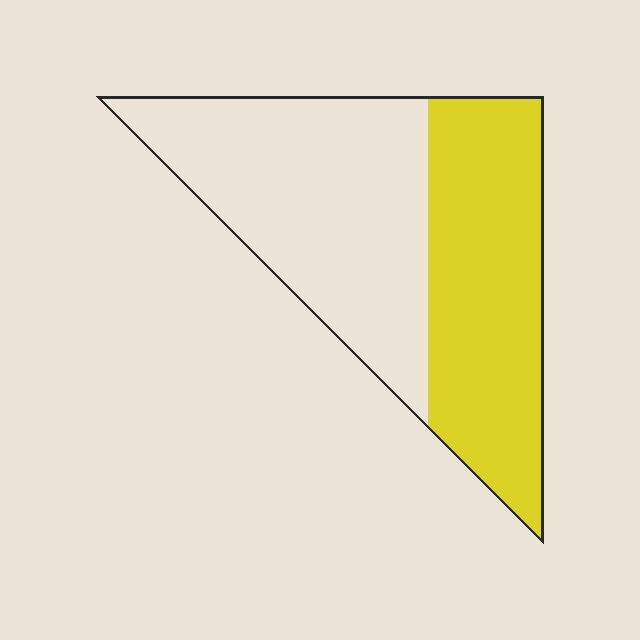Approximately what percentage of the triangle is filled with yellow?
Approximately 45%.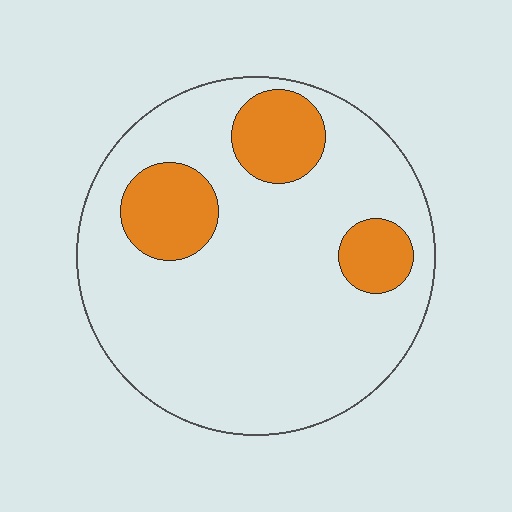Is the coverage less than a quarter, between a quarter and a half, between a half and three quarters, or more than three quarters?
Less than a quarter.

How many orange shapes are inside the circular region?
3.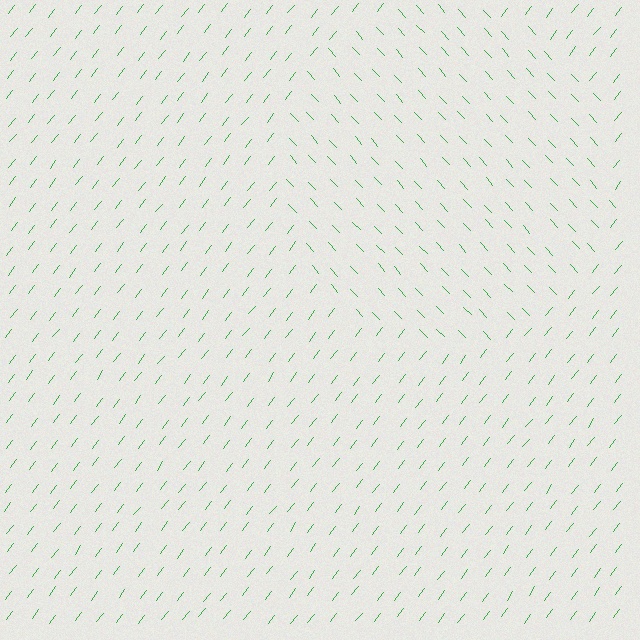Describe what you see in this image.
The image is filled with small green line segments. A circle region in the image has lines oriented differently from the surrounding lines, creating a visible texture boundary.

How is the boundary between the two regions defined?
The boundary is defined purely by a change in line orientation (approximately 81 degrees difference). All lines are the same color and thickness.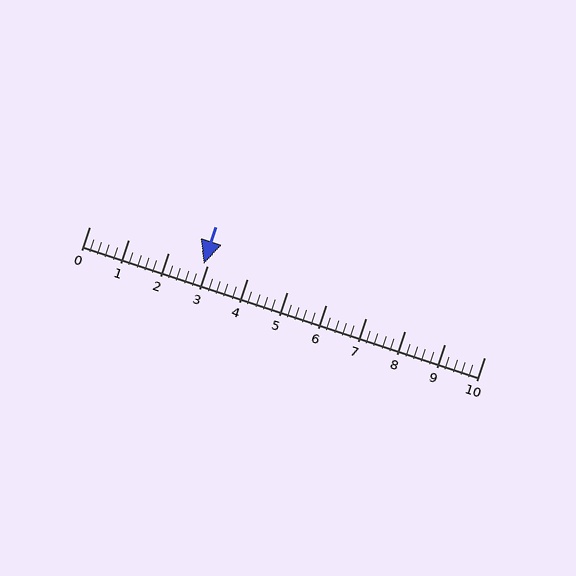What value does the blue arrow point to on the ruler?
The blue arrow points to approximately 2.9.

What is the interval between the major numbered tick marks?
The major tick marks are spaced 1 units apart.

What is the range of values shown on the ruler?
The ruler shows values from 0 to 10.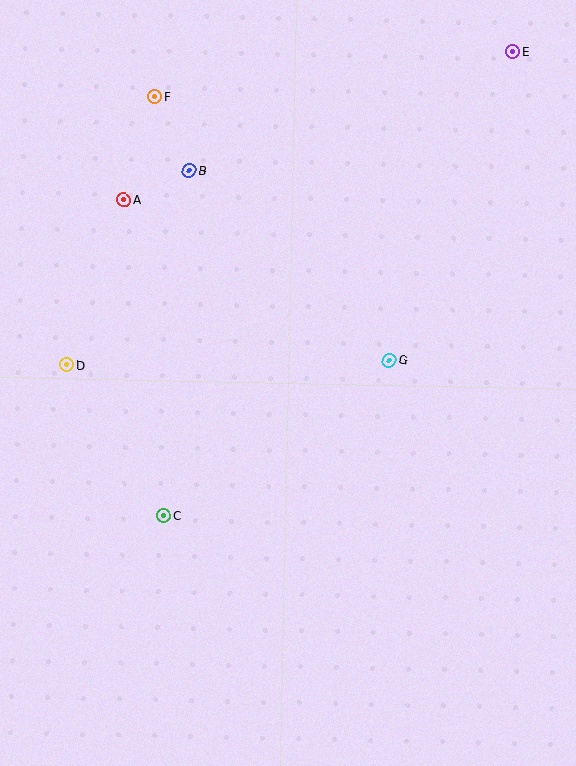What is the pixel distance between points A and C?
The distance between A and C is 318 pixels.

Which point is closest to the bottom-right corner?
Point G is closest to the bottom-right corner.